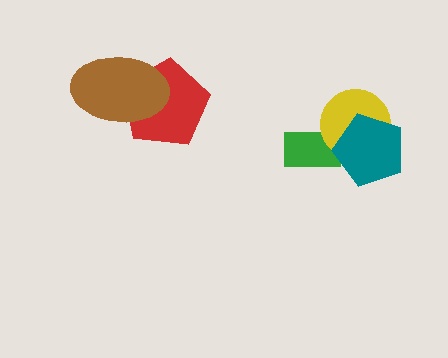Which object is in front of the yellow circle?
The teal pentagon is in front of the yellow circle.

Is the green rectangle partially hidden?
Yes, it is partially covered by another shape.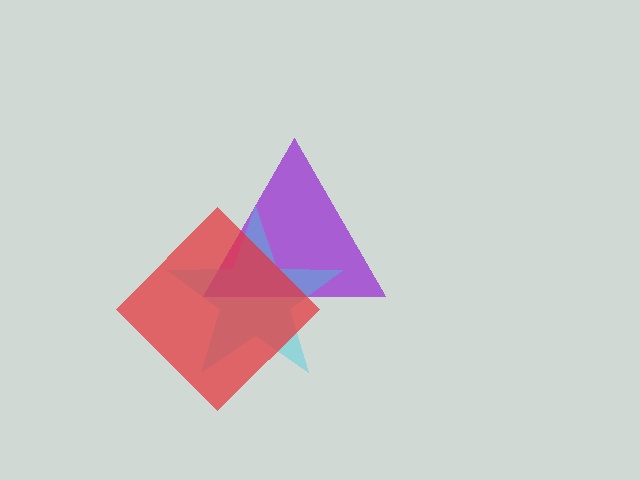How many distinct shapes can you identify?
There are 3 distinct shapes: a purple triangle, a cyan star, a red diamond.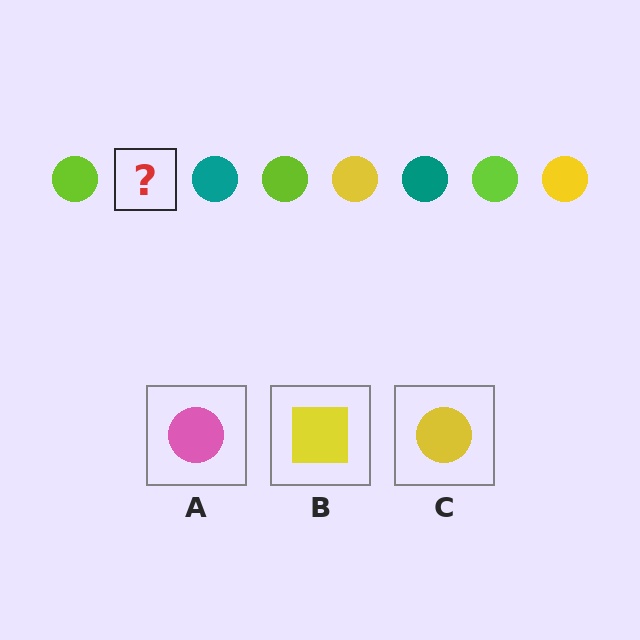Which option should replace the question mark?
Option C.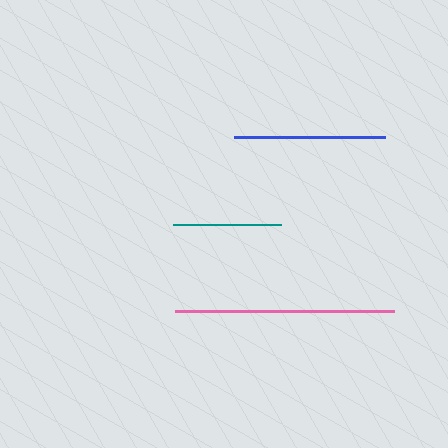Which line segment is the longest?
The pink line is the longest at approximately 219 pixels.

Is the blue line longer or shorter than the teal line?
The blue line is longer than the teal line.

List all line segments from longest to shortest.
From longest to shortest: pink, blue, teal.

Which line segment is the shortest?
The teal line is the shortest at approximately 108 pixels.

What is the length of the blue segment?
The blue segment is approximately 151 pixels long.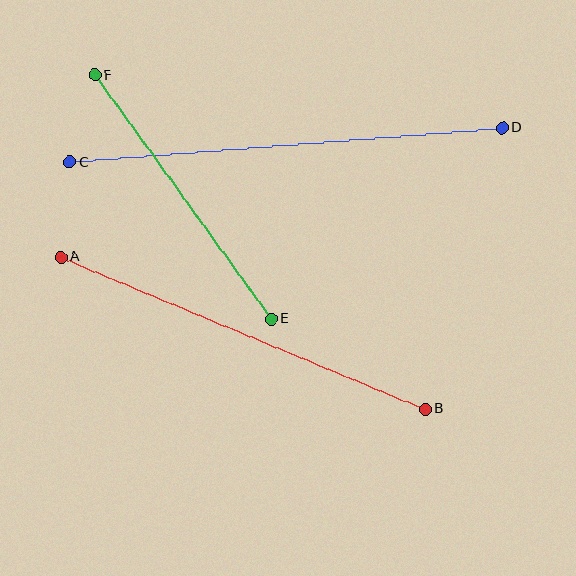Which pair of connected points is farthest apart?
Points C and D are farthest apart.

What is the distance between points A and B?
The distance is approximately 394 pixels.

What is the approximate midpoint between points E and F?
The midpoint is at approximately (183, 197) pixels.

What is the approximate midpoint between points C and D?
The midpoint is at approximately (286, 145) pixels.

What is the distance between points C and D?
The distance is approximately 434 pixels.